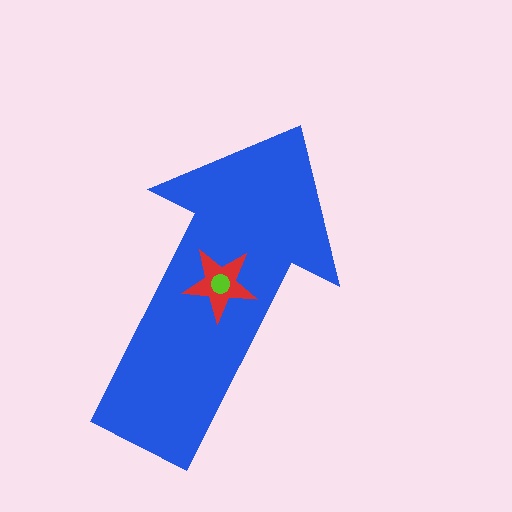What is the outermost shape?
The blue arrow.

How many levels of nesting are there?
3.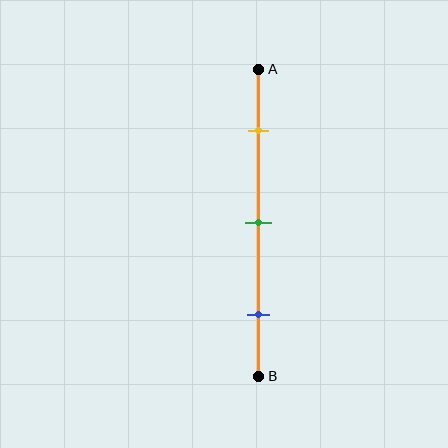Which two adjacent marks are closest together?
The yellow and green marks are the closest adjacent pair.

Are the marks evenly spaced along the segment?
Yes, the marks are approximately evenly spaced.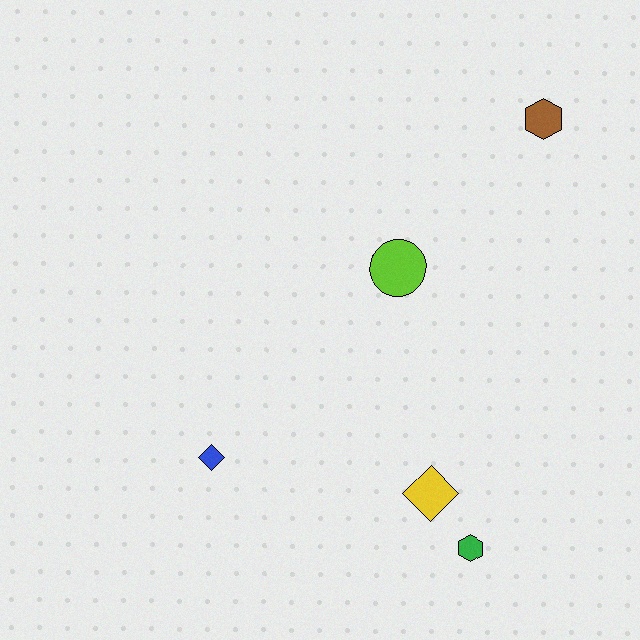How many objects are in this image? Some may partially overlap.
There are 5 objects.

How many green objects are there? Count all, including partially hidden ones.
There is 1 green object.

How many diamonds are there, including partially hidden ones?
There are 2 diamonds.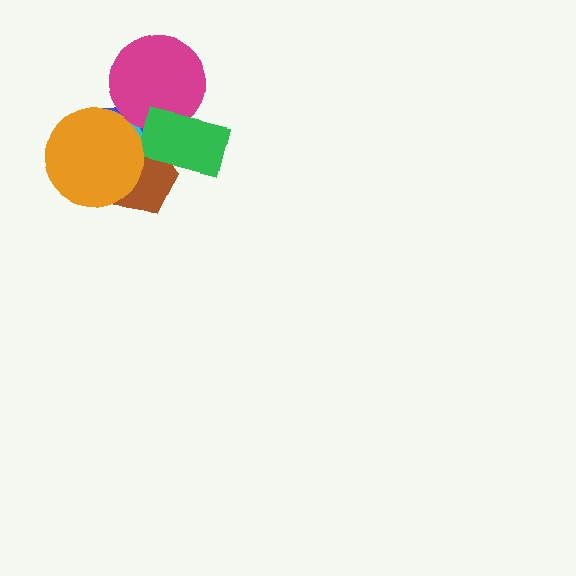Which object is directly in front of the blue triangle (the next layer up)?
The cyan cross is directly in front of the blue triangle.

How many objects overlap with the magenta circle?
3 objects overlap with the magenta circle.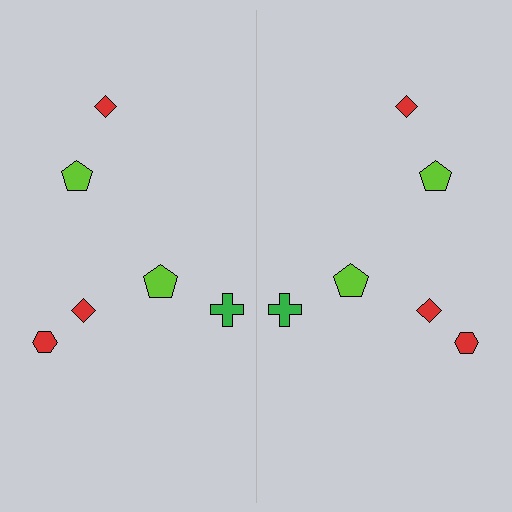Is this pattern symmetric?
Yes, this pattern has bilateral (reflection) symmetry.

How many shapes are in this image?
There are 12 shapes in this image.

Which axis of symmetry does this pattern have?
The pattern has a vertical axis of symmetry running through the center of the image.